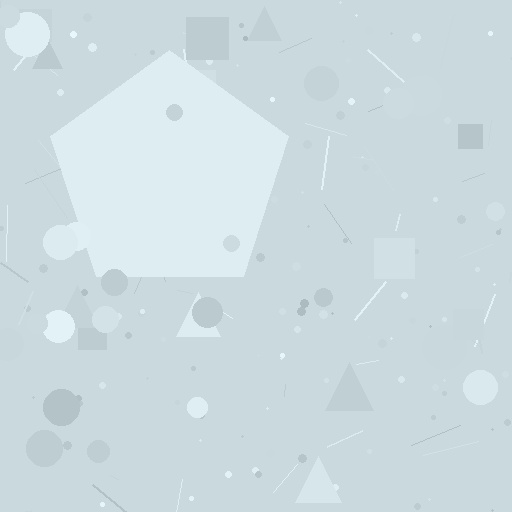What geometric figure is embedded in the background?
A pentagon is embedded in the background.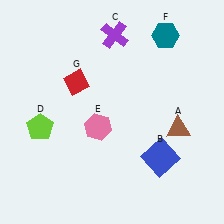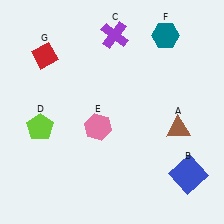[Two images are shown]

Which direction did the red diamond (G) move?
The red diamond (G) moved left.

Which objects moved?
The objects that moved are: the blue square (B), the red diamond (G).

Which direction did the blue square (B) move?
The blue square (B) moved right.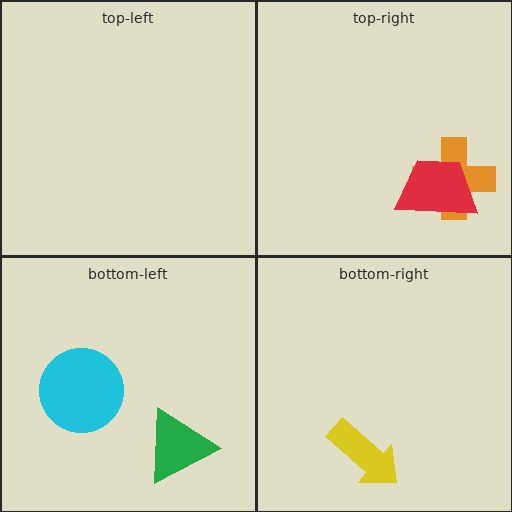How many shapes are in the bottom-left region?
2.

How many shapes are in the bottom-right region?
1.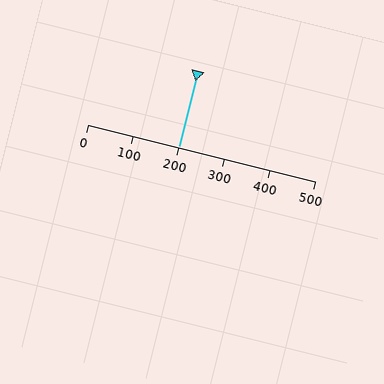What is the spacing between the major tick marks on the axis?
The major ticks are spaced 100 apart.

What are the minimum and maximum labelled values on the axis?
The axis runs from 0 to 500.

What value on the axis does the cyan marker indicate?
The marker indicates approximately 200.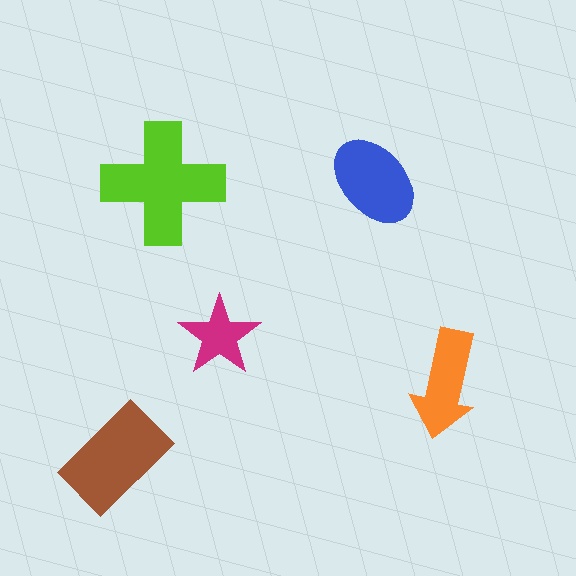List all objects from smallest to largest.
The magenta star, the orange arrow, the blue ellipse, the brown rectangle, the lime cross.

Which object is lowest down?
The brown rectangle is bottommost.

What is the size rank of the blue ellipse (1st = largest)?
3rd.